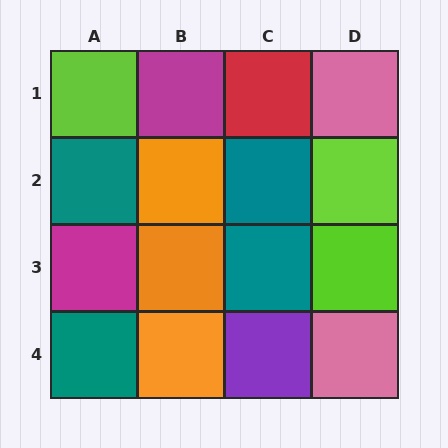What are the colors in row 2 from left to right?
Teal, orange, teal, lime.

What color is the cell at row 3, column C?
Teal.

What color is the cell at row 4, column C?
Purple.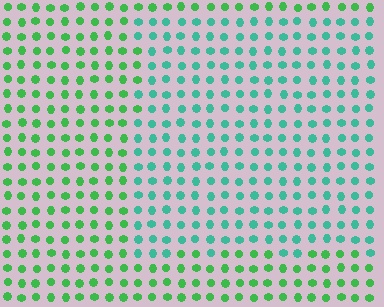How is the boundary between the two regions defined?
The boundary is defined purely by a slight shift in hue (about 37 degrees). Spacing, size, and orientation are identical on both sides.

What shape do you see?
I see a rectangle.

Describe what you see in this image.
The image is filled with small green elements in a uniform arrangement. A rectangle-shaped region is visible where the elements are tinted to a slightly different hue, forming a subtle color boundary.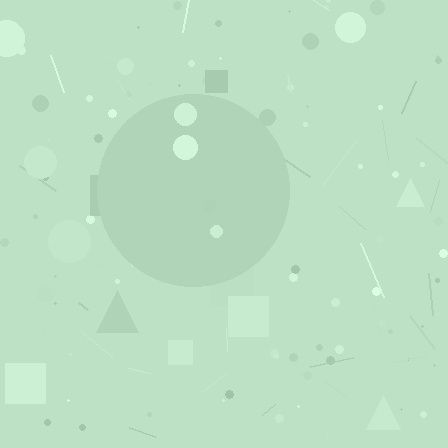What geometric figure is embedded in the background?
A circle is embedded in the background.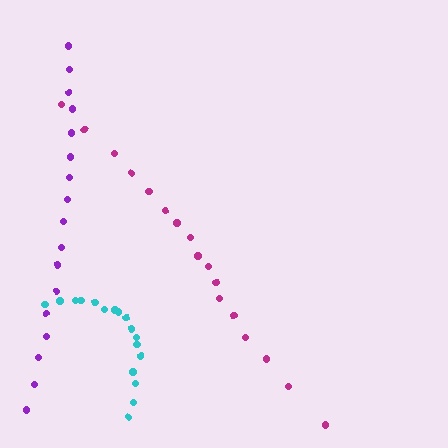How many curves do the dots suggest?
There are 3 distinct paths.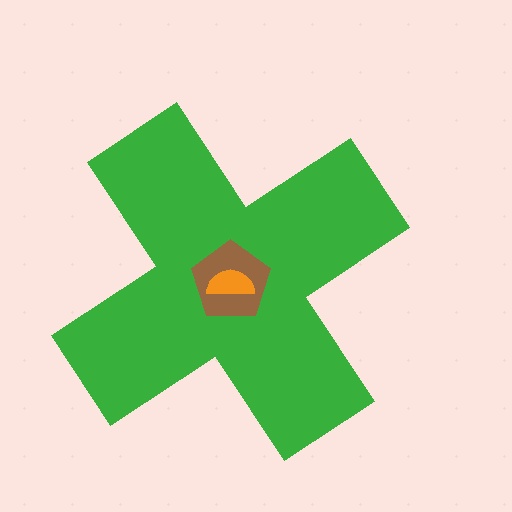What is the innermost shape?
The orange semicircle.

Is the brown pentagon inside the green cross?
Yes.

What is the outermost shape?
The green cross.